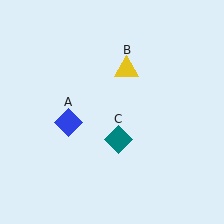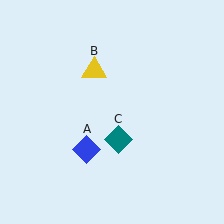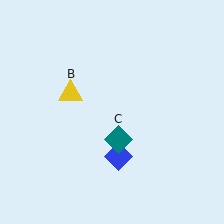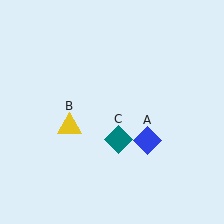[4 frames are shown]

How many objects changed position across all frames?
2 objects changed position: blue diamond (object A), yellow triangle (object B).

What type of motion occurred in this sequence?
The blue diamond (object A), yellow triangle (object B) rotated counterclockwise around the center of the scene.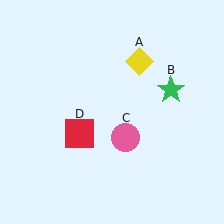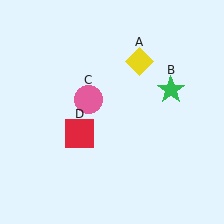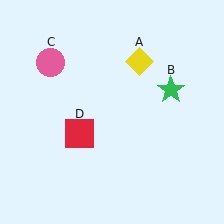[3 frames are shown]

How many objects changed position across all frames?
1 object changed position: pink circle (object C).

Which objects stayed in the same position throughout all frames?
Yellow diamond (object A) and green star (object B) and red square (object D) remained stationary.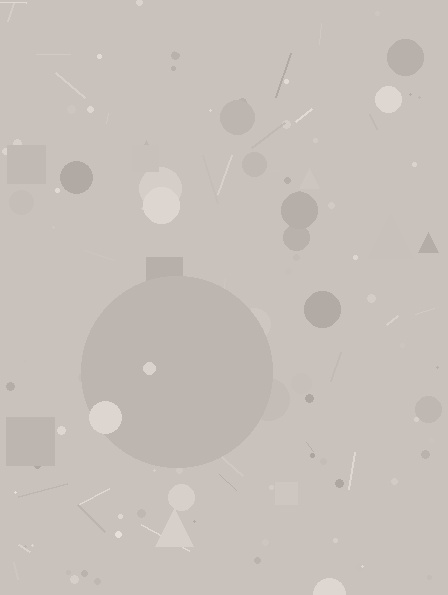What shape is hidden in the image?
A circle is hidden in the image.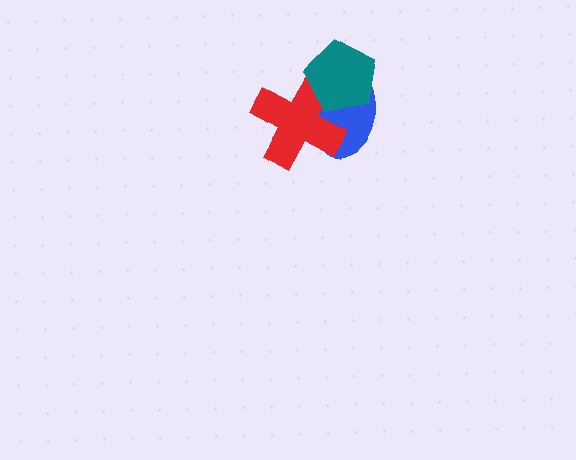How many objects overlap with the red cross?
2 objects overlap with the red cross.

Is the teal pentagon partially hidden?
No, no other shape covers it.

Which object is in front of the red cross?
The teal pentagon is in front of the red cross.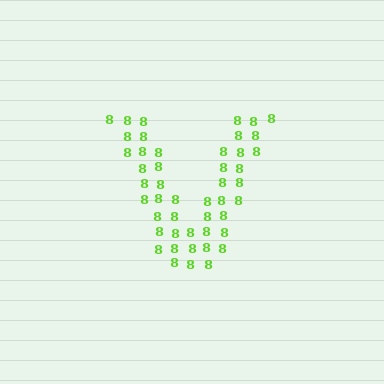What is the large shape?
The large shape is the letter V.